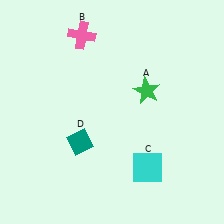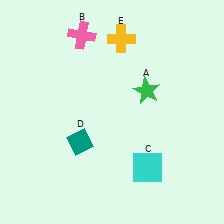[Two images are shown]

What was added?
A yellow cross (E) was added in Image 2.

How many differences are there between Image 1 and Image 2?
There is 1 difference between the two images.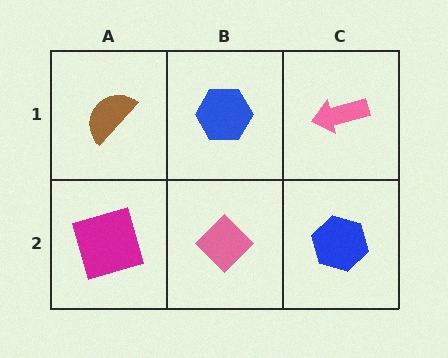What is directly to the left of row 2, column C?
A pink diamond.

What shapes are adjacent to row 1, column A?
A magenta square (row 2, column A), a blue hexagon (row 1, column B).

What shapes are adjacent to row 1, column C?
A blue hexagon (row 2, column C), a blue hexagon (row 1, column B).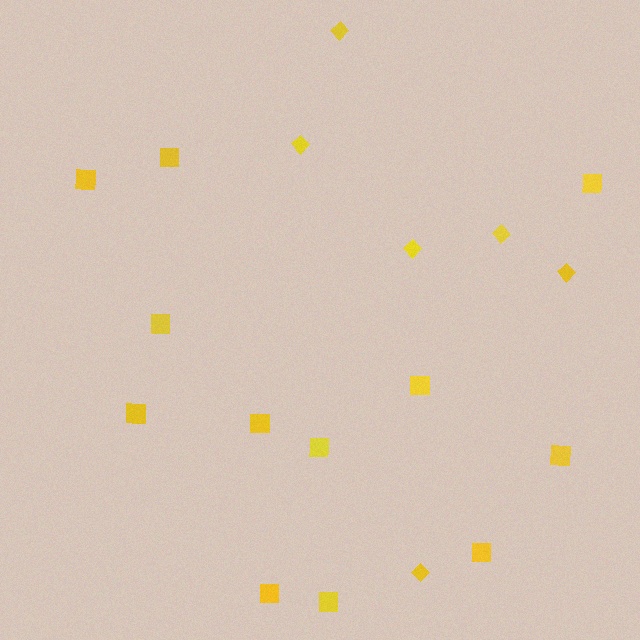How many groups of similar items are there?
There are 2 groups: one group of squares (12) and one group of diamonds (6).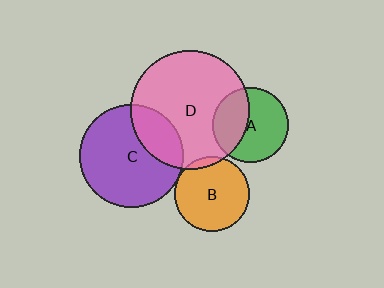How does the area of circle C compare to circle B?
Approximately 1.9 times.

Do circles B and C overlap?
Yes.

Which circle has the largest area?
Circle D (pink).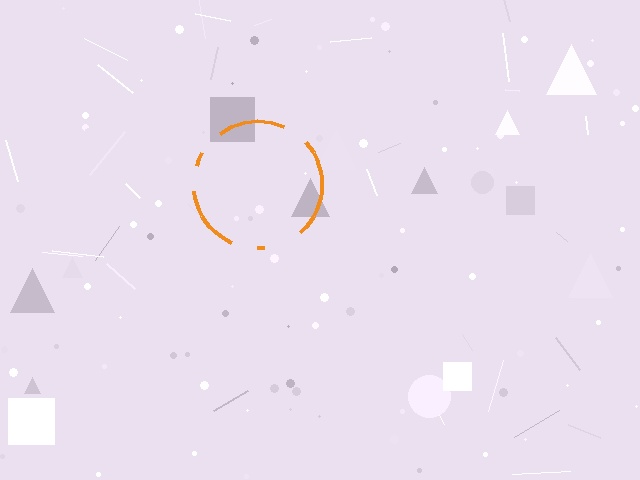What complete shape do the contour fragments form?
The contour fragments form a circle.